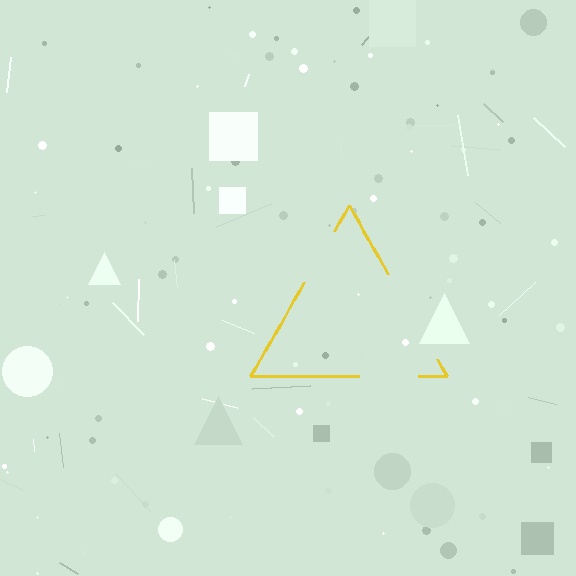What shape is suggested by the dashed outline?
The dashed outline suggests a triangle.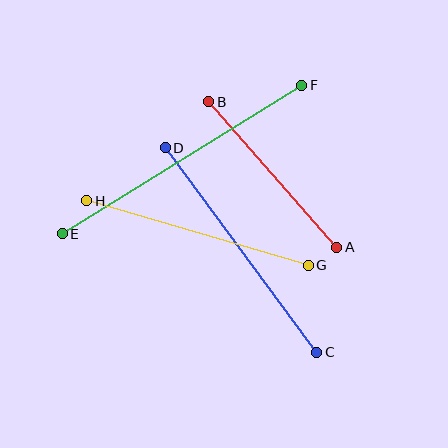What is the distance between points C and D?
The distance is approximately 254 pixels.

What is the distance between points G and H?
The distance is approximately 231 pixels.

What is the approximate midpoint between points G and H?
The midpoint is at approximately (197, 233) pixels.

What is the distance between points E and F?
The distance is approximately 282 pixels.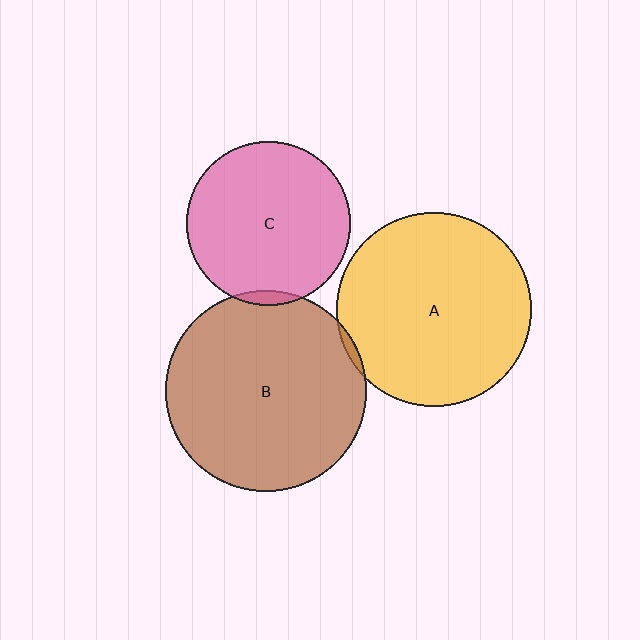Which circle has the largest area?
Circle B (brown).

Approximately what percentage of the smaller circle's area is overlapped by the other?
Approximately 5%.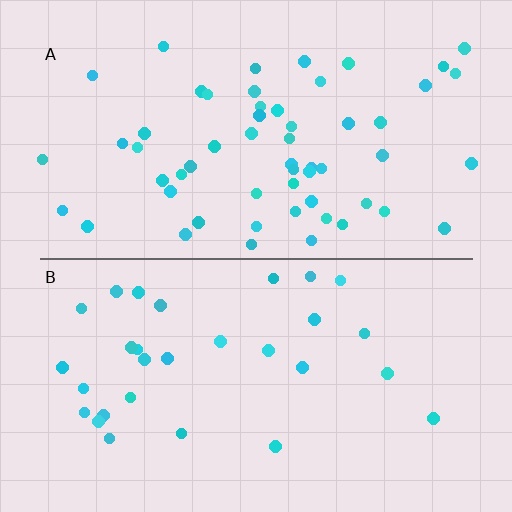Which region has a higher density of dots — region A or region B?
A (the top).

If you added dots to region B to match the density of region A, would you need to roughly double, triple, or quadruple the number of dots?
Approximately double.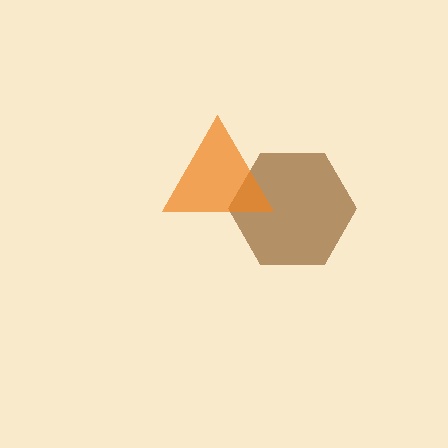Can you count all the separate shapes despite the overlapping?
Yes, there are 2 separate shapes.